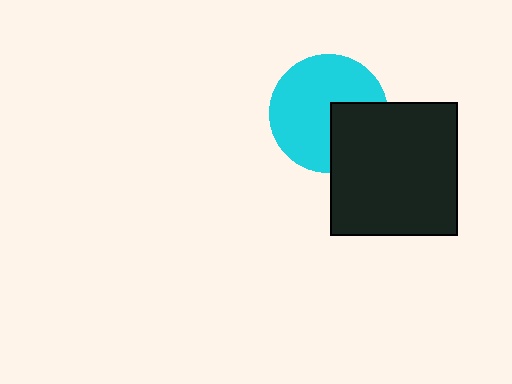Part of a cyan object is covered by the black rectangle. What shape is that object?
It is a circle.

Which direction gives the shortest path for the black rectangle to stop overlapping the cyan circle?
Moving toward the lower-right gives the shortest separation.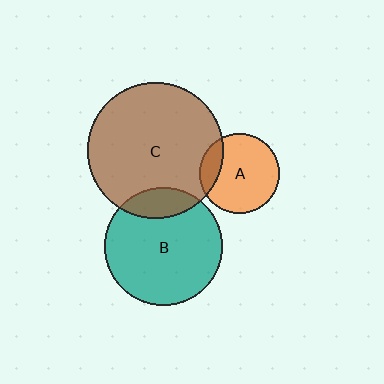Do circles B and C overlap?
Yes.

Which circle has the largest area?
Circle C (brown).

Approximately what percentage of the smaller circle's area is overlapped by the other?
Approximately 15%.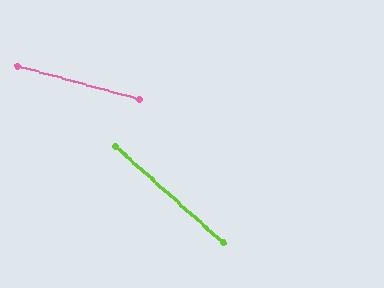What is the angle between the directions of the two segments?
Approximately 27 degrees.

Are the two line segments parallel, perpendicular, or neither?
Neither parallel nor perpendicular — they differ by about 27°.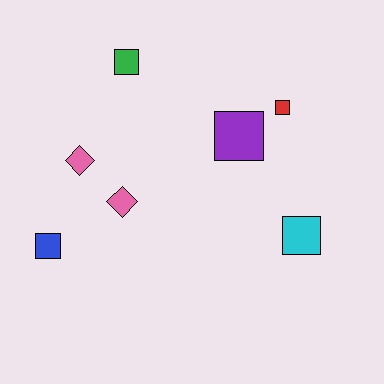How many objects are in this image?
There are 7 objects.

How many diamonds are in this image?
There are 2 diamonds.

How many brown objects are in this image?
There are no brown objects.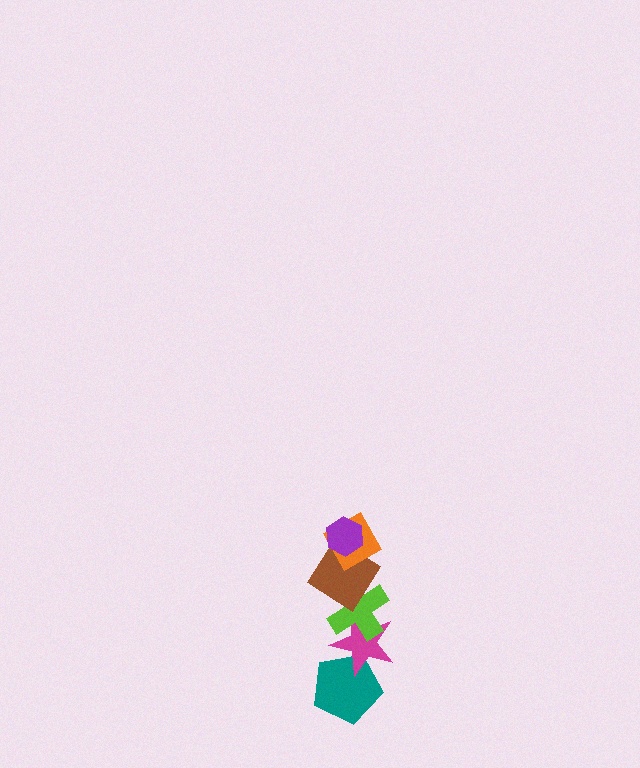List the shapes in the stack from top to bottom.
From top to bottom: the purple hexagon, the orange diamond, the brown diamond, the lime cross, the magenta star, the teal pentagon.